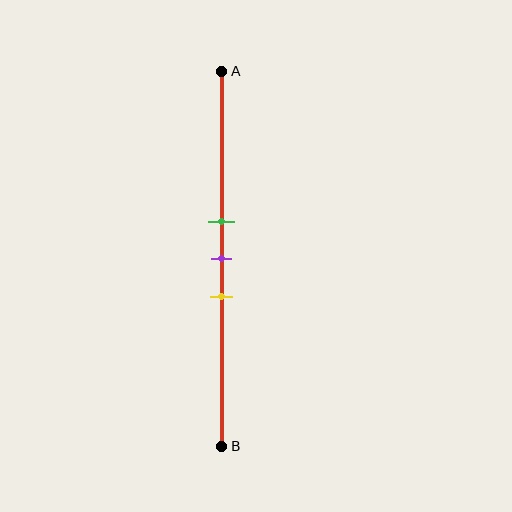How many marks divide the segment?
There are 3 marks dividing the segment.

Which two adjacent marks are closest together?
The green and purple marks are the closest adjacent pair.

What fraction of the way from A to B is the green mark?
The green mark is approximately 40% (0.4) of the way from A to B.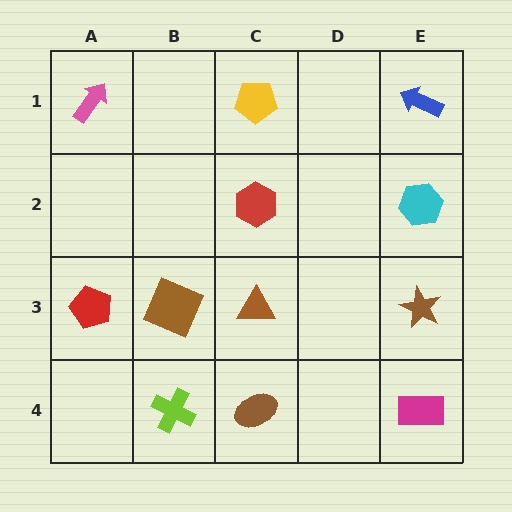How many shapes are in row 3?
4 shapes.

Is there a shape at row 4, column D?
No, that cell is empty.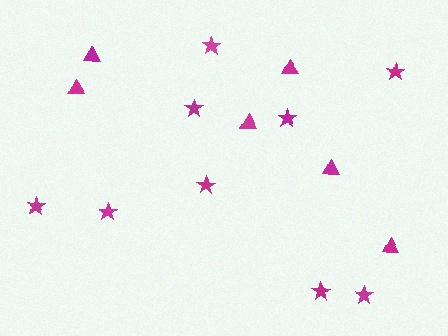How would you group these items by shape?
There are 2 groups: one group of stars (9) and one group of triangles (6).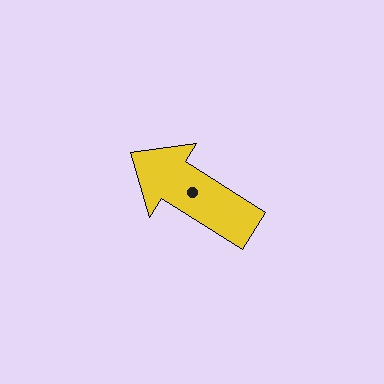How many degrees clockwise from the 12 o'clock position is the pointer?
Approximately 302 degrees.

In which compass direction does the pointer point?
Northwest.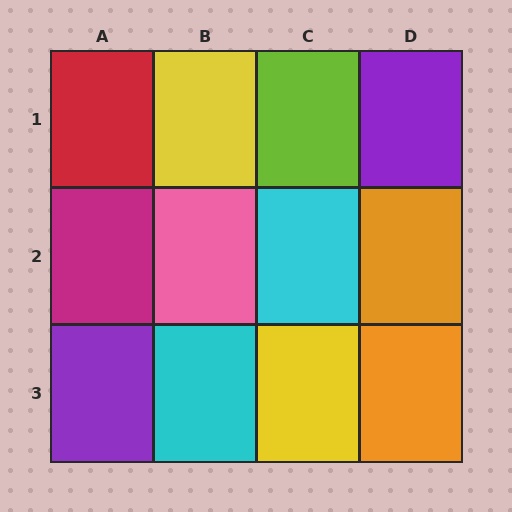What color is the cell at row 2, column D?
Orange.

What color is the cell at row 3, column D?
Orange.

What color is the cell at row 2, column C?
Cyan.